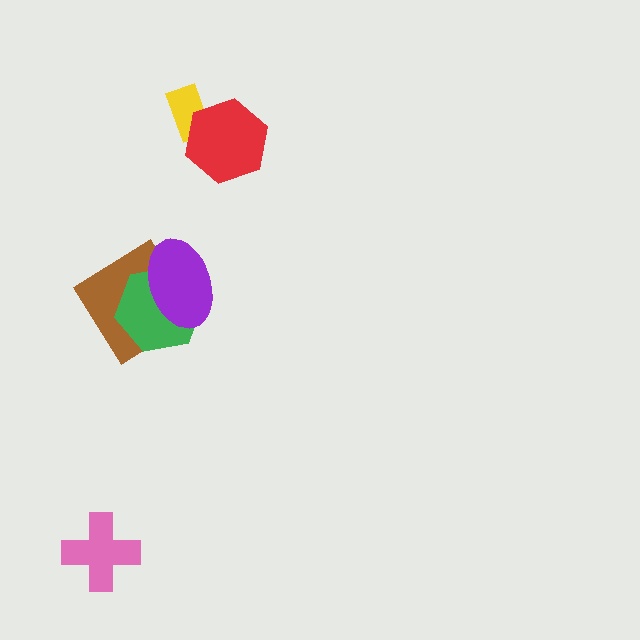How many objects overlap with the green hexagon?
2 objects overlap with the green hexagon.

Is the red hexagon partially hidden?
No, no other shape covers it.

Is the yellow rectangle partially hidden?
Yes, it is partially covered by another shape.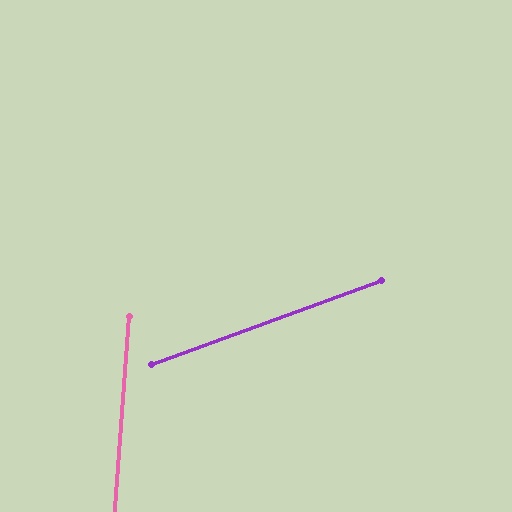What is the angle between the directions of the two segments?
Approximately 66 degrees.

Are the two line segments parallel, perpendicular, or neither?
Neither parallel nor perpendicular — they differ by about 66°.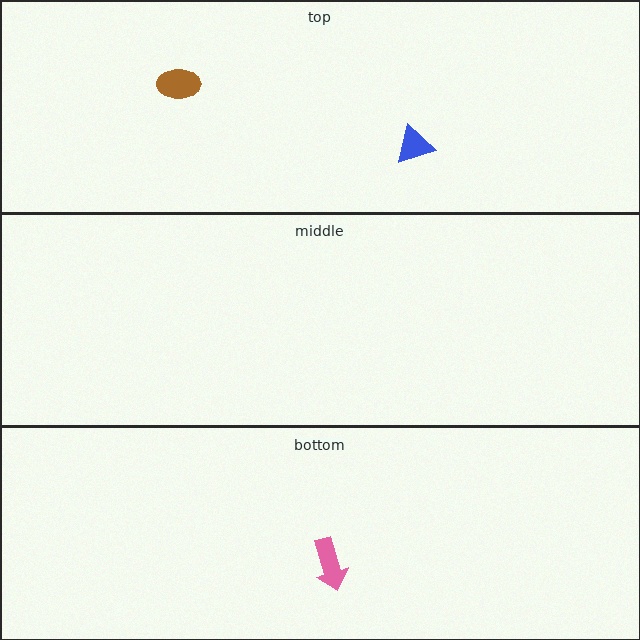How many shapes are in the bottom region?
1.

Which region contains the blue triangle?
The top region.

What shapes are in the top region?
The brown ellipse, the blue triangle.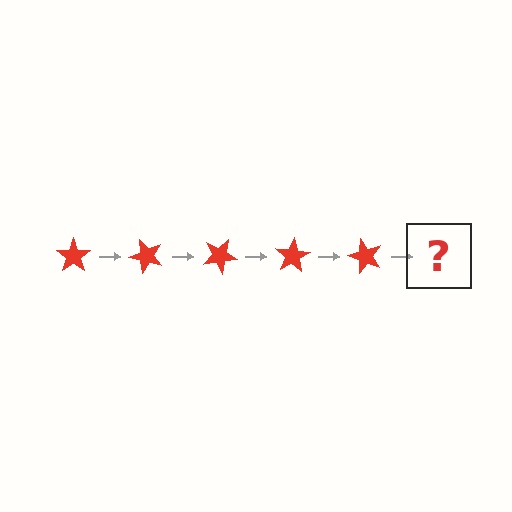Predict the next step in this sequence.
The next step is a red star rotated 250 degrees.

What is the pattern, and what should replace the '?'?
The pattern is that the star rotates 50 degrees each step. The '?' should be a red star rotated 250 degrees.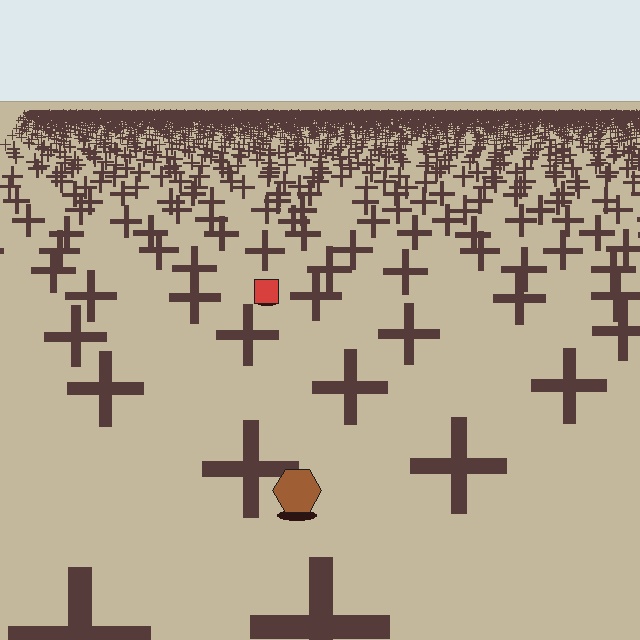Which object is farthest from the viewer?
The red square is farthest from the viewer. It appears smaller and the ground texture around it is denser.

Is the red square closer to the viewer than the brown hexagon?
No. The brown hexagon is closer — you can tell from the texture gradient: the ground texture is coarser near it.